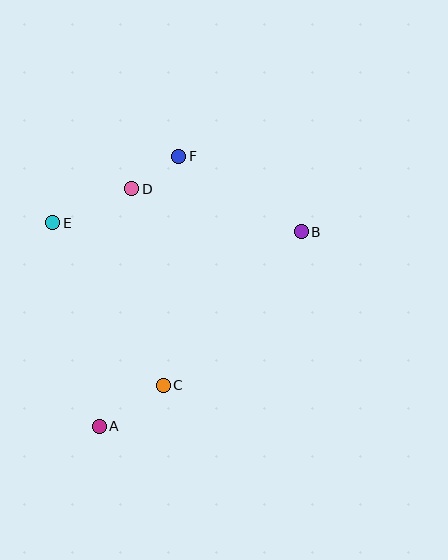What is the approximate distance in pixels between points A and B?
The distance between A and B is approximately 281 pixels.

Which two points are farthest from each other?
Points A and F are farthest from each other.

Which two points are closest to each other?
Points D and F are closest to each other.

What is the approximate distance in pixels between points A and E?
The distance between A and E is approximately 209 pixels.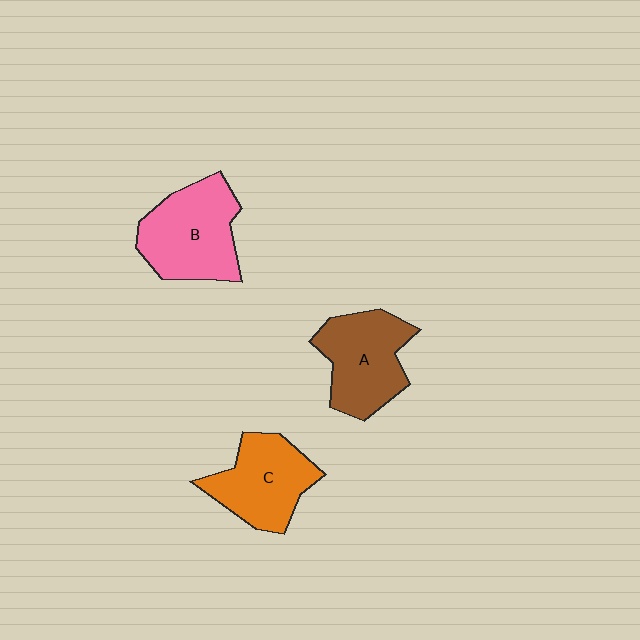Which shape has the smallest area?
Shape C (orange).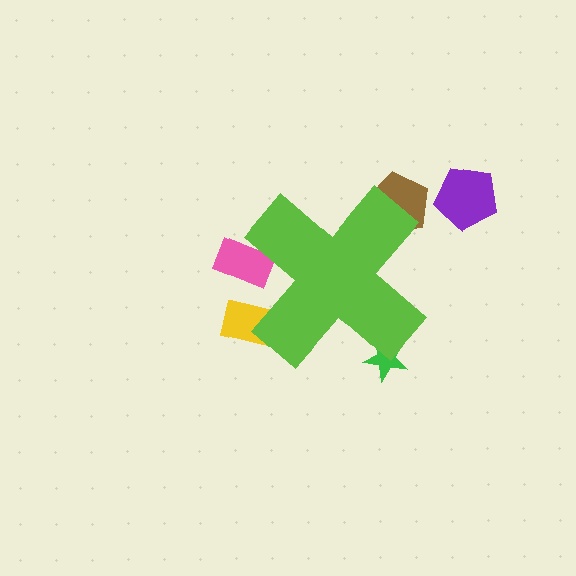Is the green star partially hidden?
Yes, the green star is partially hidden behind the lime cross.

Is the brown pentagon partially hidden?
Yes, the brown pentagon is partially hidden behind the lime cross.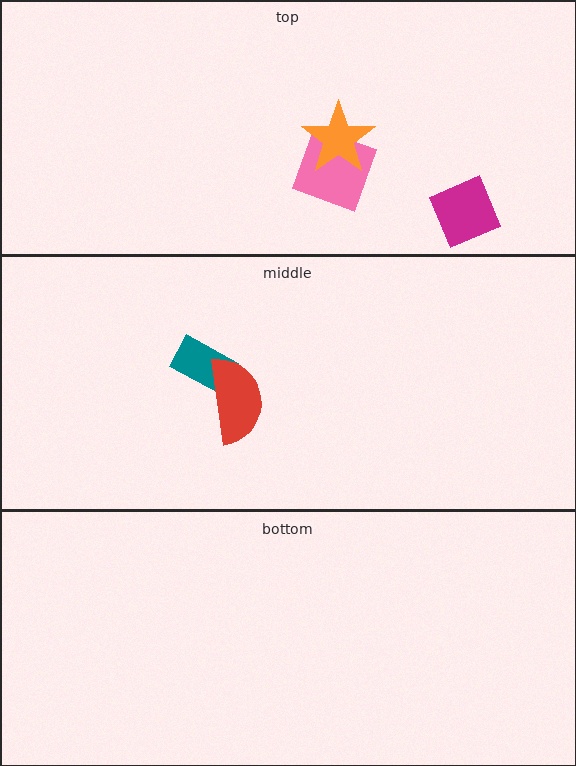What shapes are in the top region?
The pink square, the orange star, the magenta diamond.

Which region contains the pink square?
The top region.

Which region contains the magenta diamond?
The top region.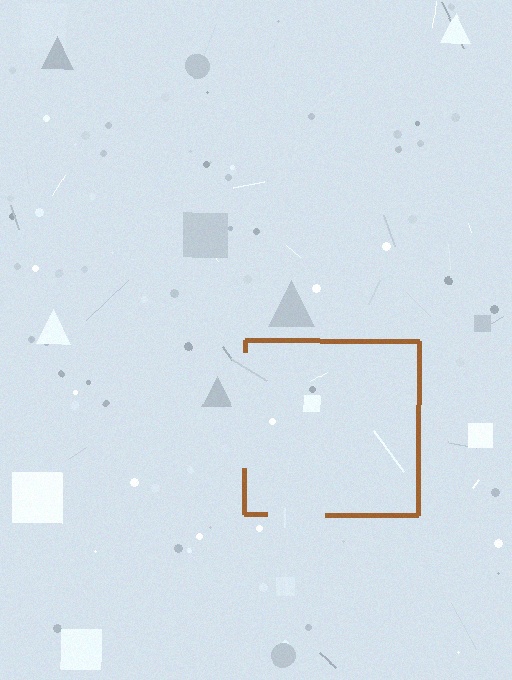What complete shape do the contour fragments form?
The contour fragments form a square.